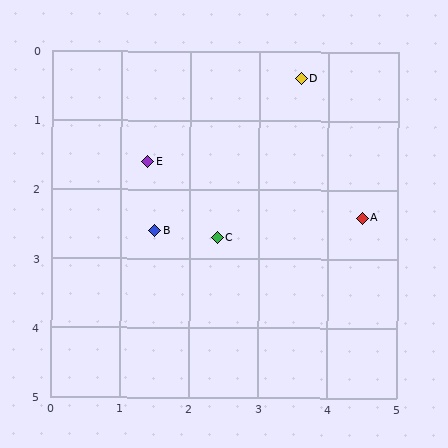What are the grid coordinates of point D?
Point D is at approximately (3.6, 0.4).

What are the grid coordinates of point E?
Point E is at approximately (1.4, 1.6).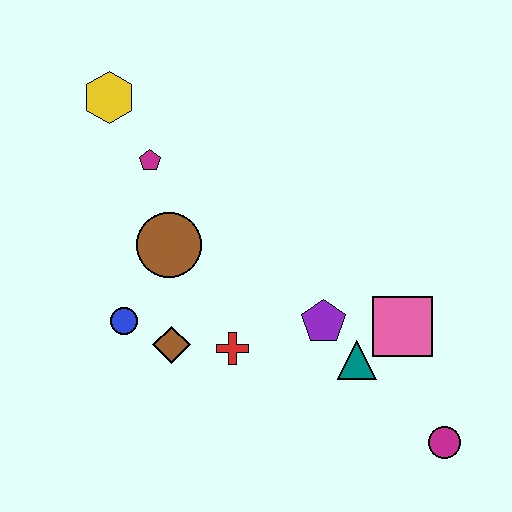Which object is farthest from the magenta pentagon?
The magenta circle is farthest from the magenta pentagon.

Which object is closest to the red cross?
The brown diamond is closest to the red cross.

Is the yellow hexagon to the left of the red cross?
Yes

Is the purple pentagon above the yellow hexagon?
No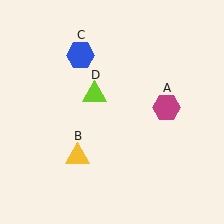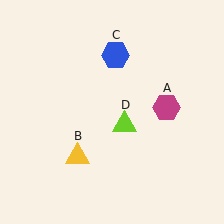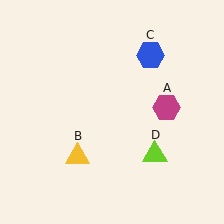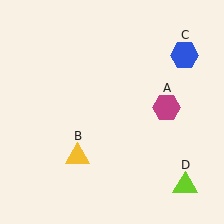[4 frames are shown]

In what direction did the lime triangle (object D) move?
The lime triangle (object D) moved down and to the right.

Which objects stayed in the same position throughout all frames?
Magenta hexagon (object A) and yellow triangle (object B) remained stationary.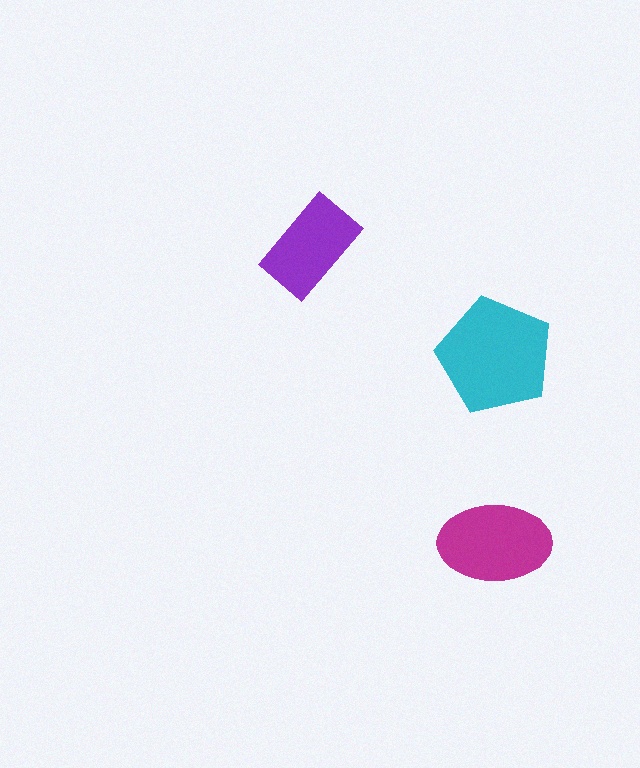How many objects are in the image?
There are 3 objects in the image.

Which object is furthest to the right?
The cyan pentagon is rightmost.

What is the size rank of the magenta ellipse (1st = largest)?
2nd.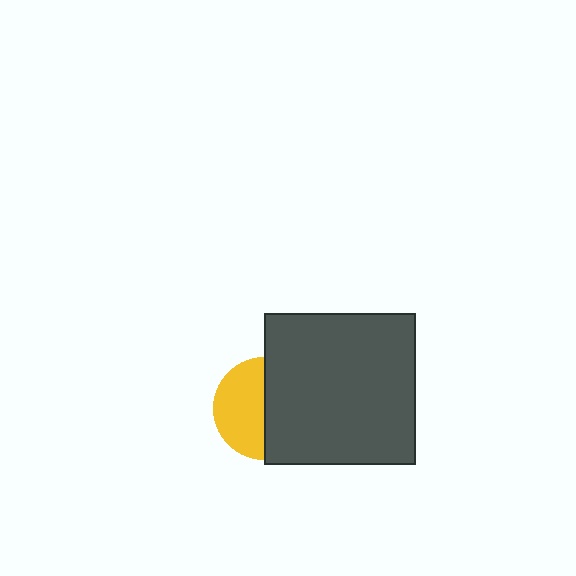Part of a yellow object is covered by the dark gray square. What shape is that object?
It is a circle.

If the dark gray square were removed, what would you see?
You would see the complete yellow circle.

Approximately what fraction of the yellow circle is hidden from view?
Roughly 51% of the yellow circle is hidden behind the dark gray square.